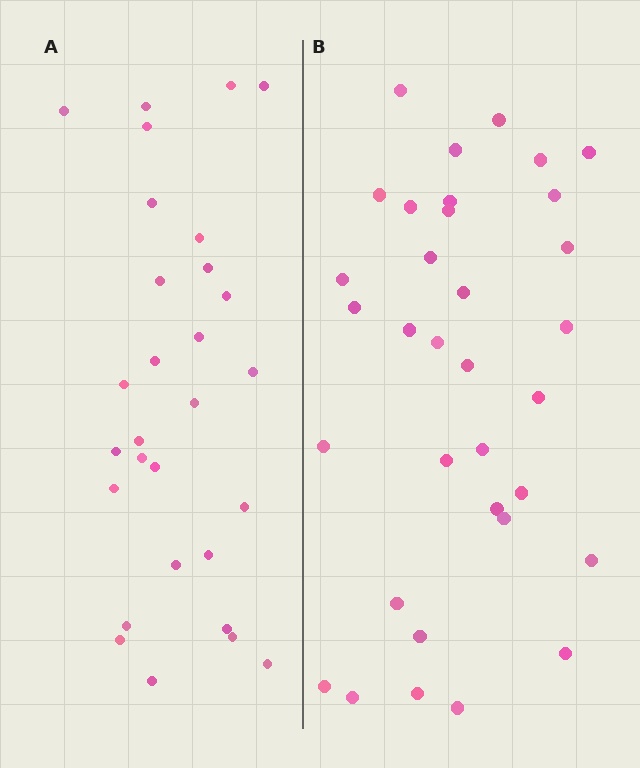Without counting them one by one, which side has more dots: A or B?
Region B (the right region) has more dots.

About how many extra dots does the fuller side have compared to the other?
Region B has about 5 more dots than region A.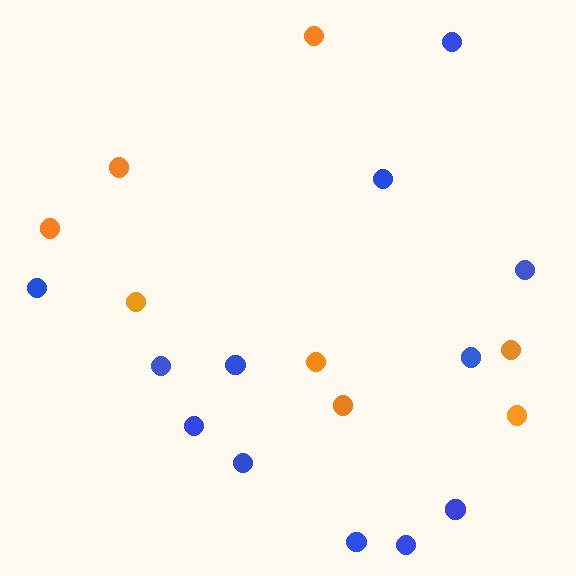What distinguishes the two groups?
There are 2 groups: one group of orange circles (8) and one group of blue circles (12).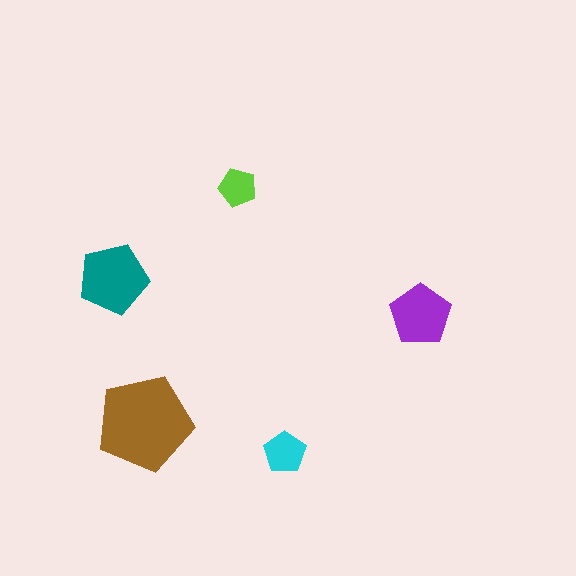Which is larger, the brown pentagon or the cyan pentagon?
The brown one.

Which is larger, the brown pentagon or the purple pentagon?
The brown one.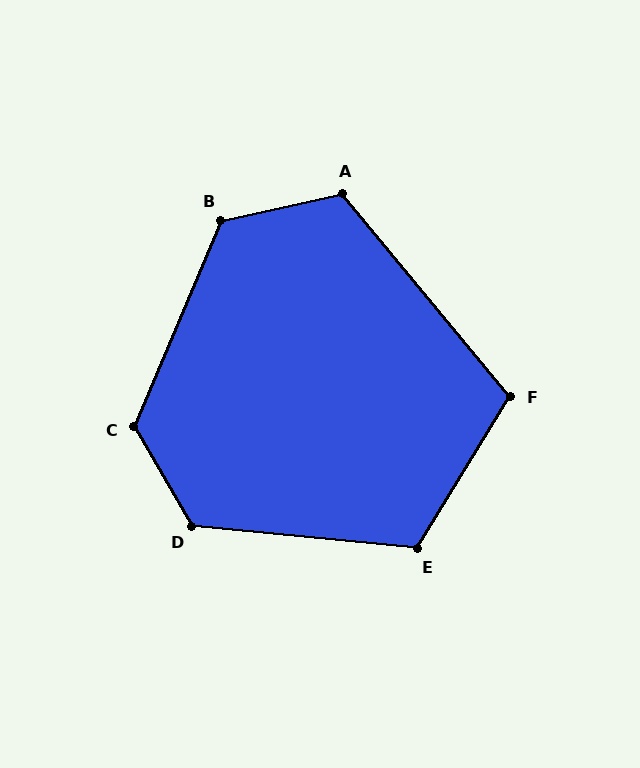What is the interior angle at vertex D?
Approximately 126 degrees (obtuse).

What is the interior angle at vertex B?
Approximately 125 degrees (obtuse).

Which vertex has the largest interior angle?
C, at approximately 127 degrees.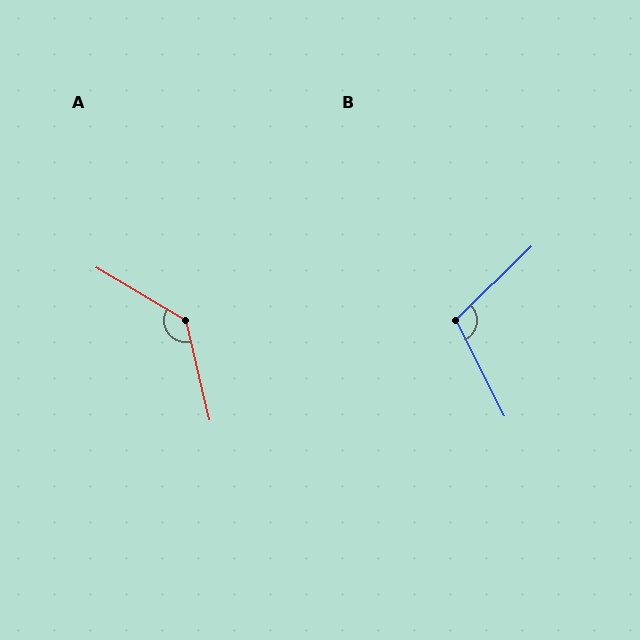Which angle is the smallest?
B, at approximately 107 degrees.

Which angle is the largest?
A, at approximately 134 degrees.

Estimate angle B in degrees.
Approximately 107 degrees.